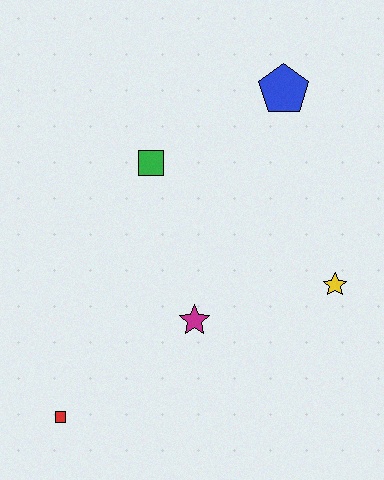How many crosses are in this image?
There are no crosses.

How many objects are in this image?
There are 5 objects.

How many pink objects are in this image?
There are no pink objects.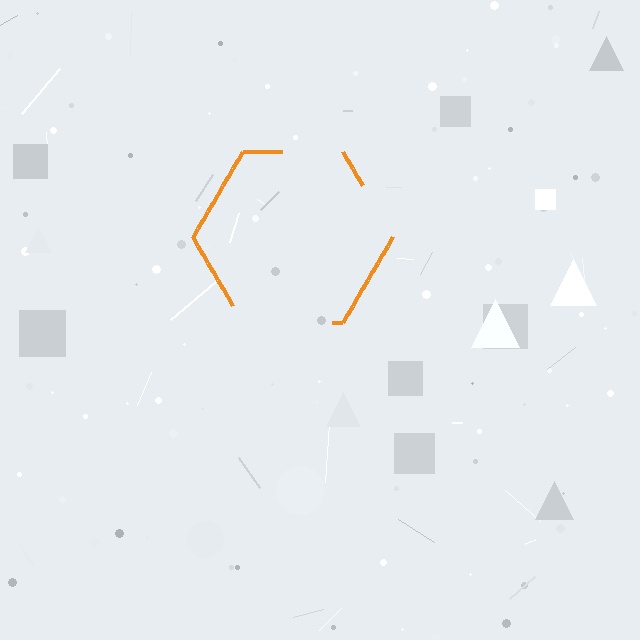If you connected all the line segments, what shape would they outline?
They would outline a hexagon.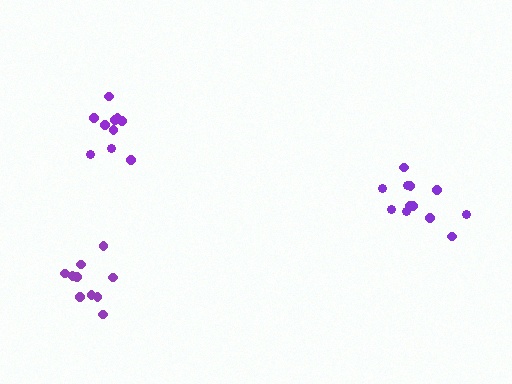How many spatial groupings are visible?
There are 3 spatial groupings.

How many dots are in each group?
Group 1: 12 dots, Group 2: 10 dots, Group 3: 10 dots (32 total).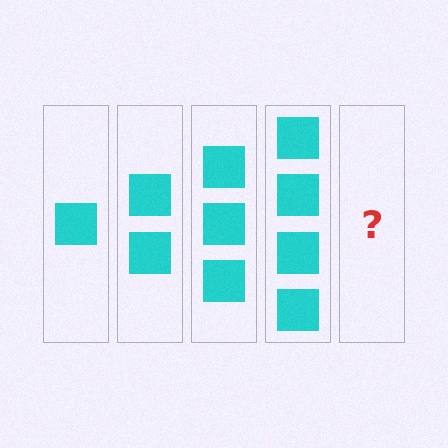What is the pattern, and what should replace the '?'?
The pattern is that each step adds one more square. The '?' should be 5 squares.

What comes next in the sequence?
The next element should be 5 squares.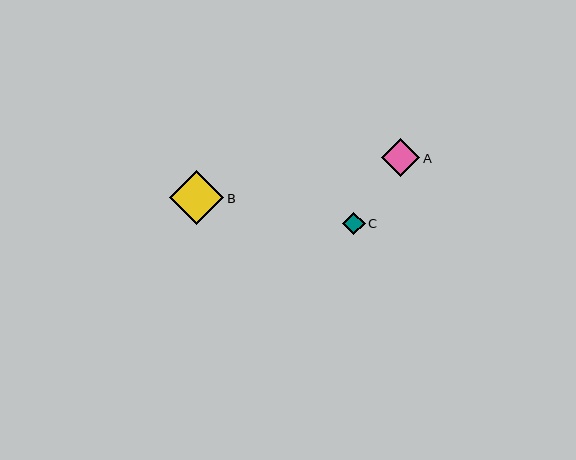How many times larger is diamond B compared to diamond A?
Diamond B is approximately 1.4 times the size of diamond A.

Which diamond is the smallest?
Diamond C is the smallest with a size of approximately 23 pixels.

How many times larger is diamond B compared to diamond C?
Diamond B is approximately 2.4 times the size of diamond C.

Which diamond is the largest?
Diamond B is the largest with a size of approximately 54 pixels.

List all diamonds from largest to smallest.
From largest to smallest: B, A, C.